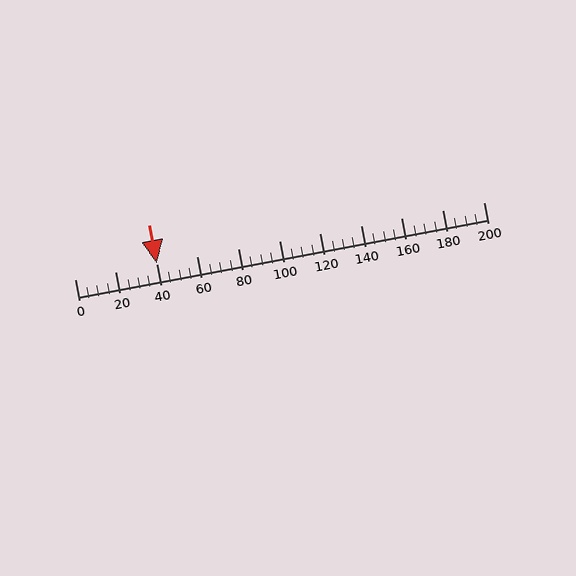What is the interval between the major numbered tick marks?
The major tick marks are spaced 20 units apart.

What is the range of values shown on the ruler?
The ruler shows values from 0 to 200.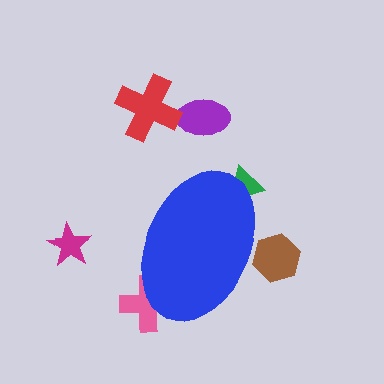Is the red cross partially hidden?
No, the red cross is fully visible.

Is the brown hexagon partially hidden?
Yes, the brown hexagon is partially hidden behind the blue ellipse.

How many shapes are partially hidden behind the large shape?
3 shapes are partially hidden.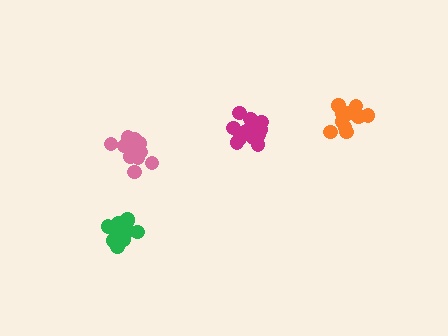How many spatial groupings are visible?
There are 4 spatial groupings.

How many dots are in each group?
Group 1: 13 dots, Group 2: 14 dots, Group 3: 11 dots, Group 4: 13 dots (51 total).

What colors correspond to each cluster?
The clusters are colored: pink, magenta, orange, green.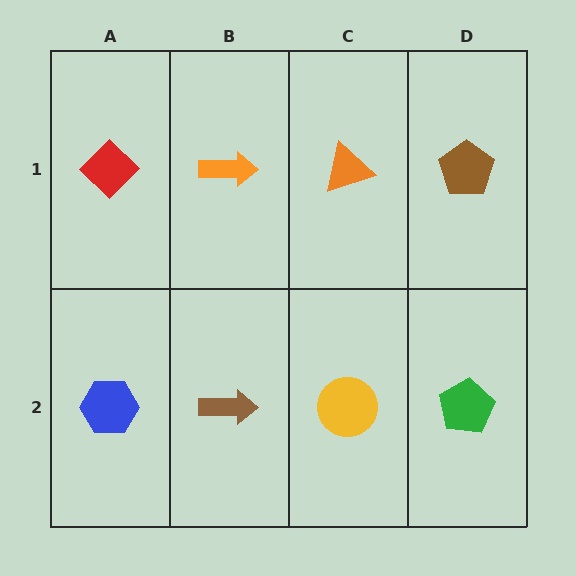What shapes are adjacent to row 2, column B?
An orange arrow (row 1, column B), a blue hexagon (row 2, column A), a yellow circle (row 2, column C).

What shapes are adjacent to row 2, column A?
A red diamond (row 1, column A), a brown arrow (row 2, column B).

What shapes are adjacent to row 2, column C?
An orange triangle (row 1, column C), a brown arrow (row 2, column B), a green pentagon (row 2, column D).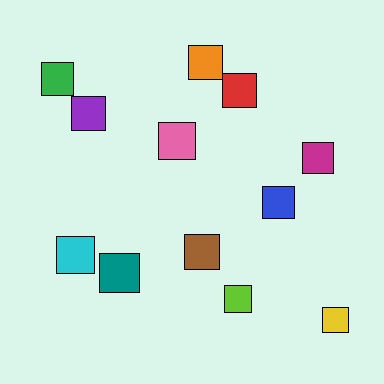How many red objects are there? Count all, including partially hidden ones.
There is 1 red object.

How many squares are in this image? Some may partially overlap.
There are 12 squares.